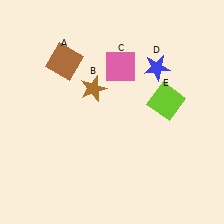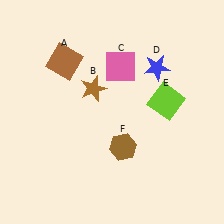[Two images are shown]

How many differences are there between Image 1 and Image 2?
There is 1 difference between the two images.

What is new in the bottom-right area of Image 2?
A brown hexagon (F) was added in the bottom-right area of Image 2.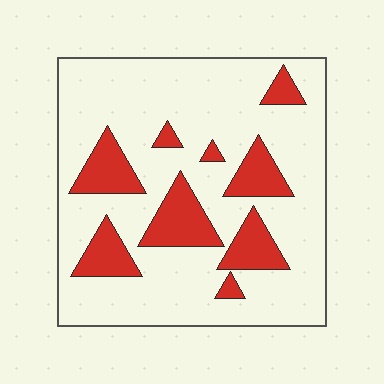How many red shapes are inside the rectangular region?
9.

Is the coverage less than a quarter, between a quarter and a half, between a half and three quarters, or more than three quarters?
Less than a quarter.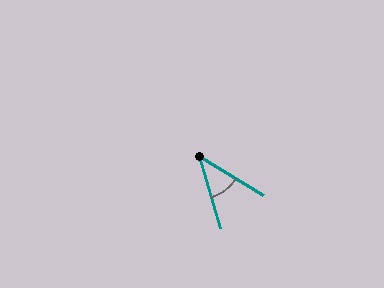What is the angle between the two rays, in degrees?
Approximately 43 degrees.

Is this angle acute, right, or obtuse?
It is acute.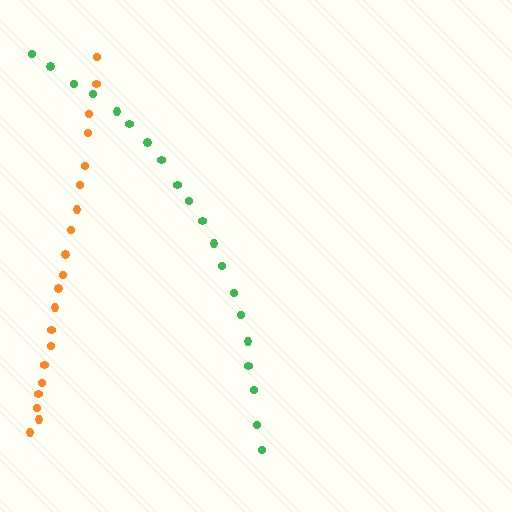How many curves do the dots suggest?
There are 2 distinct paths.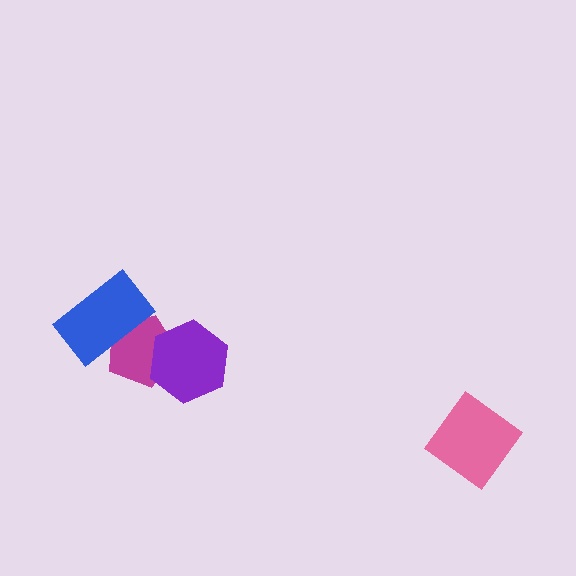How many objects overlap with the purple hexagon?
1 object overlaps with the purple hexagon.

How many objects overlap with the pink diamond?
0 objects overlap with the pink diamond.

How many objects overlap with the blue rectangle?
1 object overlaps with the blue rectangle.